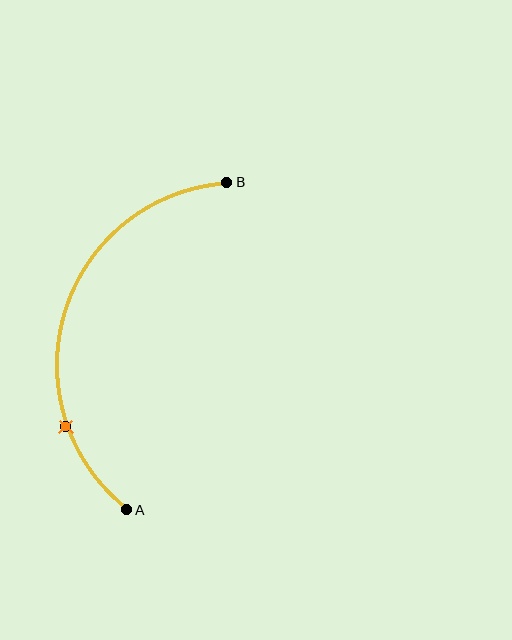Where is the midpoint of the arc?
The arc midpoint is the point on the curve farthest from the straight line joining A and B. It sits to the left of that line.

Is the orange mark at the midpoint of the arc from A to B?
No. The orange mark lies on the arc but is closer to endpoint A. The arc midpoint would be at the point on the curve equidistant along the arc from both A and B.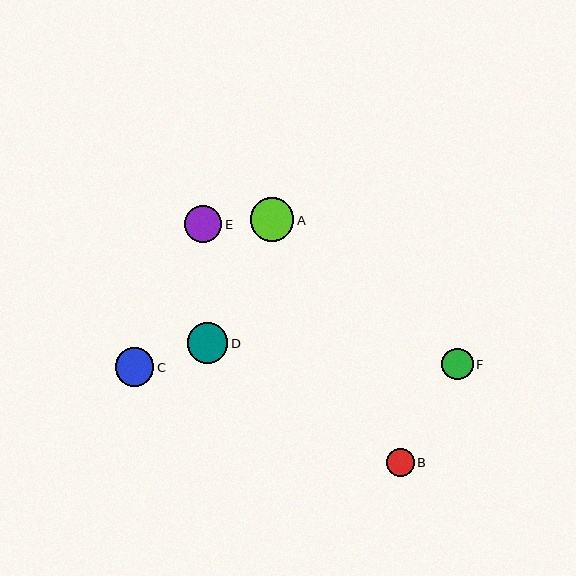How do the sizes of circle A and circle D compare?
Circle A and circle D are approximately the same size.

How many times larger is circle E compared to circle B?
Circle E is approximately 1.3 times the size of circle B.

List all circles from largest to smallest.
From largest to smallest: A, D, C, E, F, B.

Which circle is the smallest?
Circle B is the smallest with a size of approximately 28 pixels.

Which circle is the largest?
Circle A is the largest with a size of approximately 44 pixels.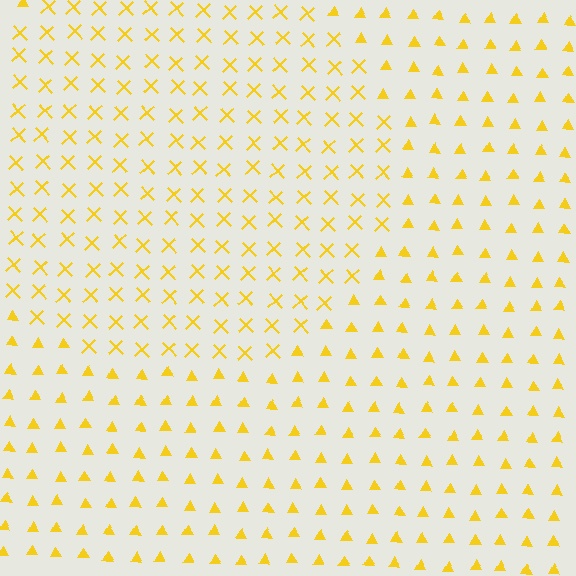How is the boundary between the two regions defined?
The boundary is defined by a change in element shape: X marks inside vs. triangles outside. All elements share the same color and spacing.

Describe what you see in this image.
The image is filled with small yellow elements arranged in a uniform grid. A circle-shaped region contains X marks, while the surrounding area contains triangles. The boundary is defined purely by the change in element shape.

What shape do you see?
I see a circle.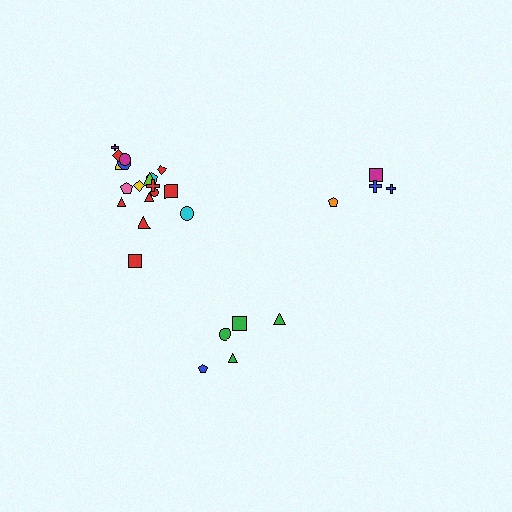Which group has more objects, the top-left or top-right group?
The top-left group.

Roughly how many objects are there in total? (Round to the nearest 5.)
Roughly 25 objects in total.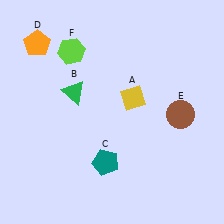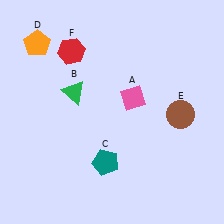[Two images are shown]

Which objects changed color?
A changed from yellow to pink. F changed from lime to red.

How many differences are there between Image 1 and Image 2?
There are 2 differences between the two images.